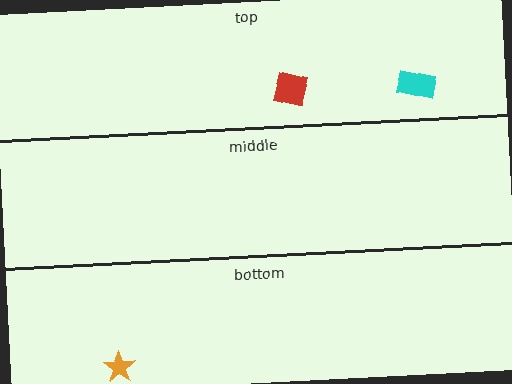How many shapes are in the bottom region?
1.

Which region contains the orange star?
The bottom region.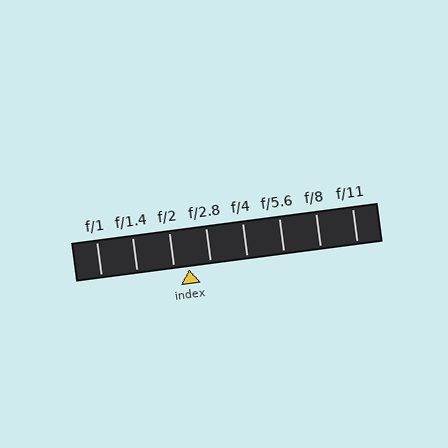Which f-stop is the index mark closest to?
The index mark is closest to f/2.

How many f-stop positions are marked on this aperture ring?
There are 8 f-stop positions marked.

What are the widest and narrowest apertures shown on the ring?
The widest aperture shown is f/1 and the narrowest is f/11.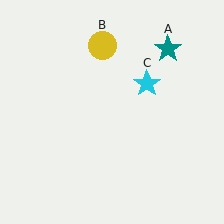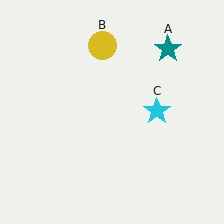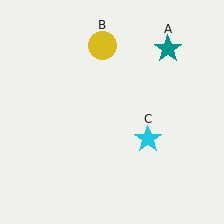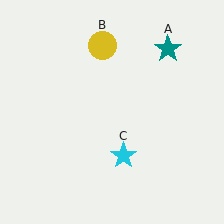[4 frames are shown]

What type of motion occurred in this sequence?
The cyan star (object C) rotated clockwise around the center of the scene.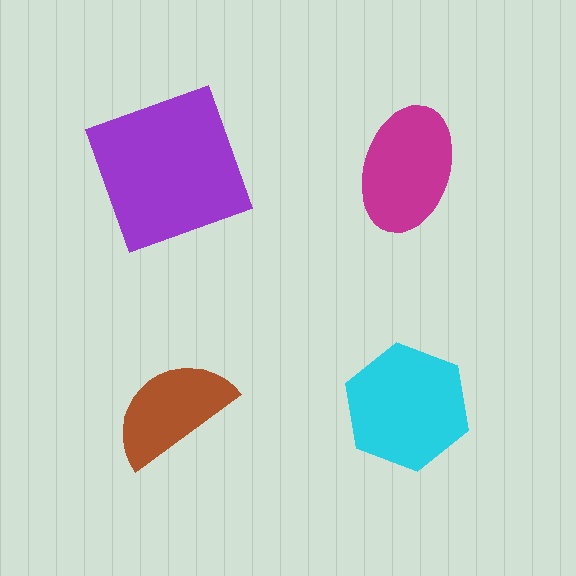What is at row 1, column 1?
A purple square.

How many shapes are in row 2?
2 shapes.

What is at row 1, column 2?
A magenta ellipse.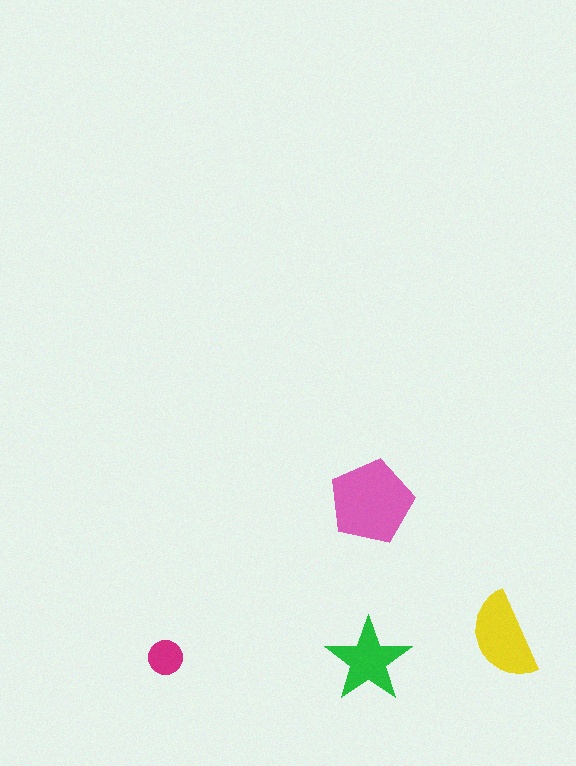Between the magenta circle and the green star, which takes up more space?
The green star.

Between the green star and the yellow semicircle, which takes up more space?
The yellow semicircle.